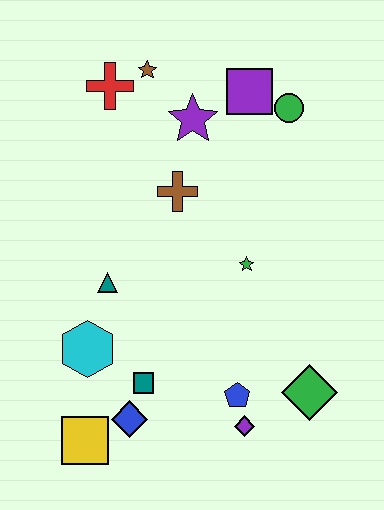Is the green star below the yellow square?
No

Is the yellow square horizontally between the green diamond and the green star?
No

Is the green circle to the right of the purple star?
Yes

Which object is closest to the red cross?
The brown star is closest to the red cross.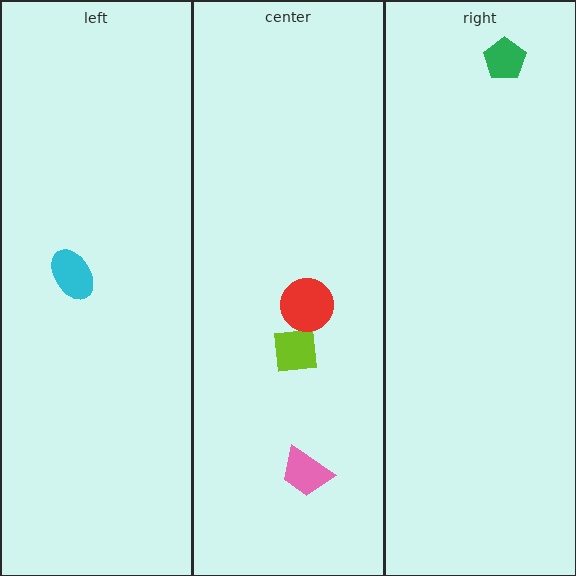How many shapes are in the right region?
1.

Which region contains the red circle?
The center region.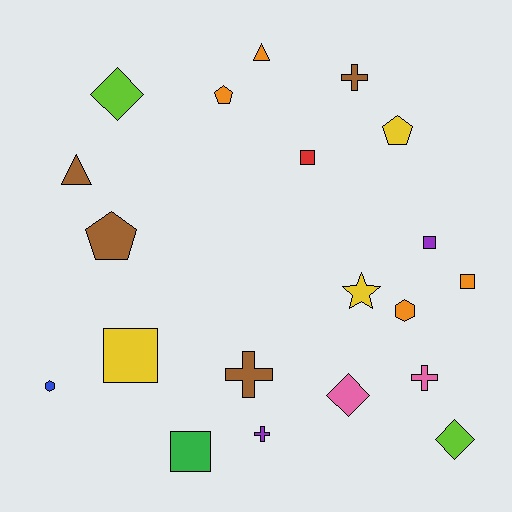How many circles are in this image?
There are no circles.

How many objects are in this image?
There are 20 objects.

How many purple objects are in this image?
There are 2 purple objects.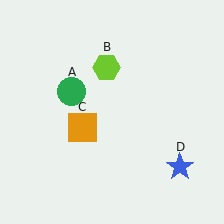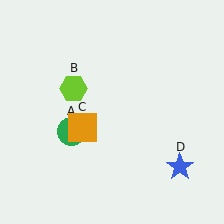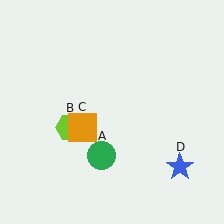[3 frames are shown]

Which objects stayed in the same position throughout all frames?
Orange square (object C) and blue star (object D) remained stationary.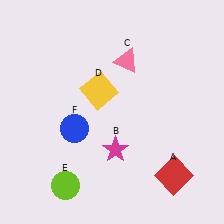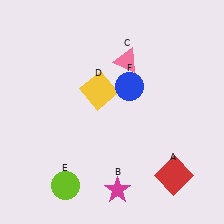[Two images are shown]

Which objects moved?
The objects that moved are: the magenta star (B), the blue circle (F).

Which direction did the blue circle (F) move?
The blue circle (F) moved right.